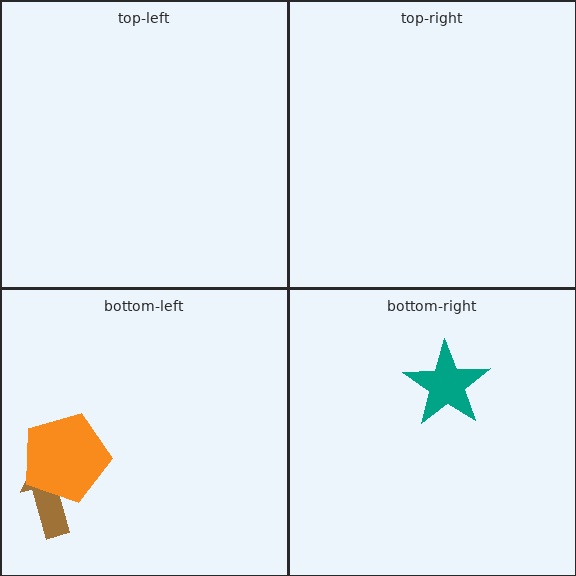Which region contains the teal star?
The bottom-right region.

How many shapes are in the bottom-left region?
2.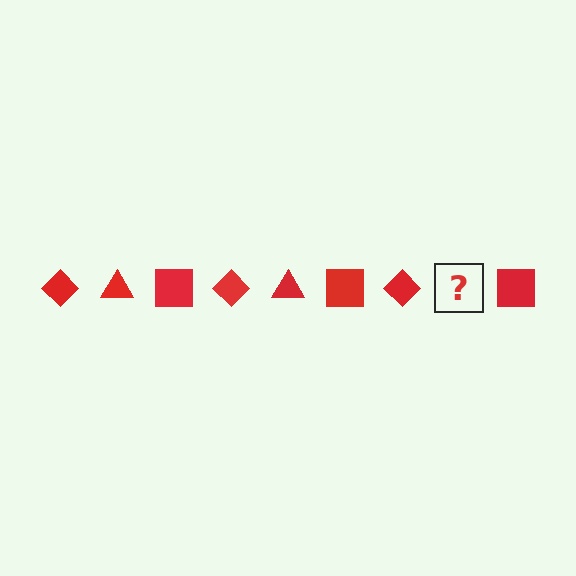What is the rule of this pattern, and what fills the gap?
The rule is that the pattern cycles through diamond, triangle, square shapes in red. The gap should be filled with a red triangle.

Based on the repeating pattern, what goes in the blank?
The blank should be a red triangle.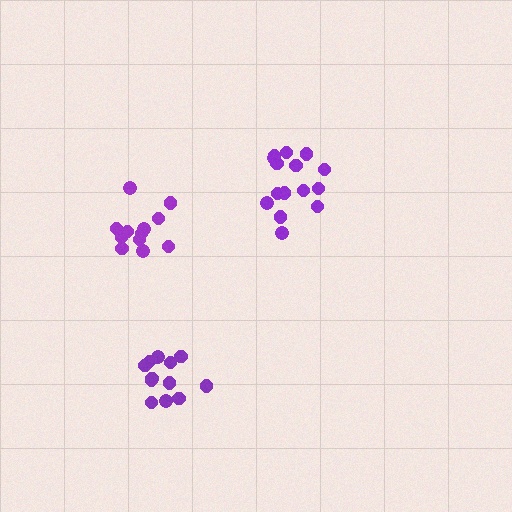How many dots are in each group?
Group 1: 15 dots, Group 2: 12 dots, Group 3: 12 dots (39 total).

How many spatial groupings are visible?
There are 3 spatial groupings.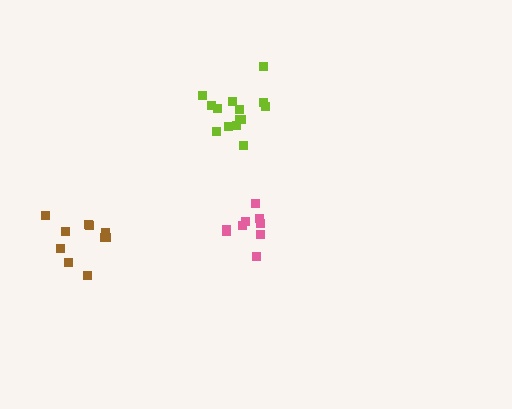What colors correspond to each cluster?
The clusters are colored: pink, lime, brown.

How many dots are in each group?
Group 1: 9 dots, Group 2: 14 dots, Group 3: 10 dots (33 total).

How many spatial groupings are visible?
There are 3 spatial groupings.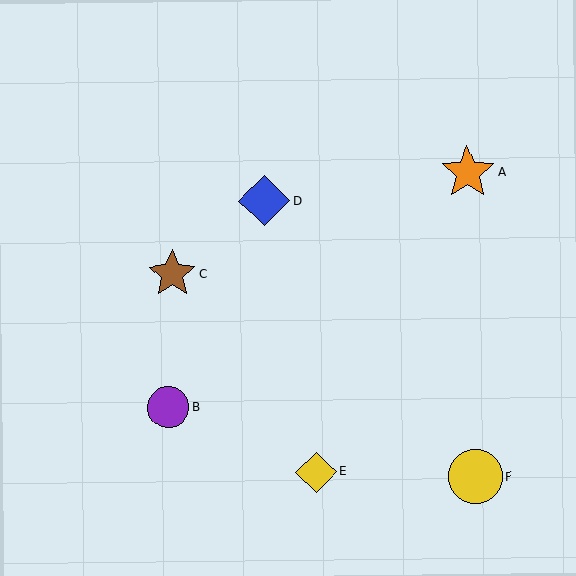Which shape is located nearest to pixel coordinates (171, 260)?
The brown star (labeled C) at (172, 274) is nearest to that location.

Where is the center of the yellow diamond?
The center of the yellow diamond is at (316, 472).